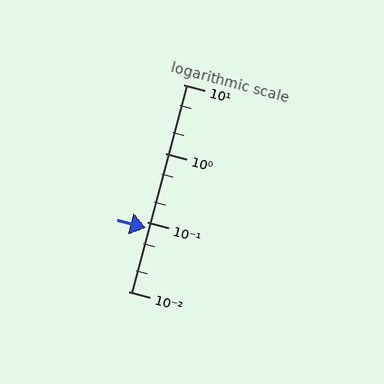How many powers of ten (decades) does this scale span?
The scale spans 3 decades, from 0.01 to 10.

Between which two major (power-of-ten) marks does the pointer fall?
The pointer is between 0.01 and 0.1.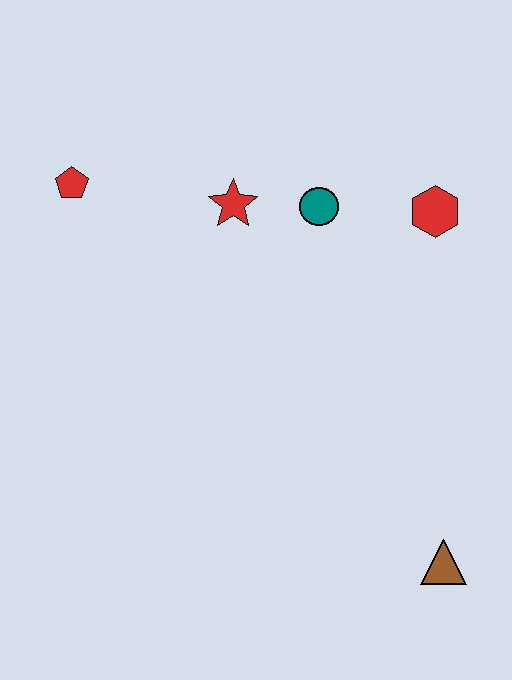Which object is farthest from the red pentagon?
The brown triangle is farthest from the red pentagon.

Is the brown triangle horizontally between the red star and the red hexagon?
No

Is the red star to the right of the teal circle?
No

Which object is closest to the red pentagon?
The red star is closest to the red pentagon.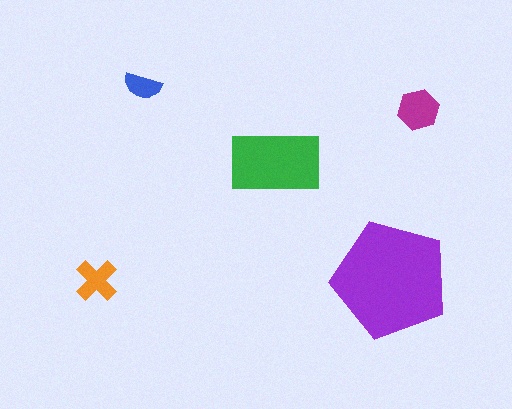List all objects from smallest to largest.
The blue semicircle, the orange cross, the magenta hexagon, the green rectangle, the purple pentagon.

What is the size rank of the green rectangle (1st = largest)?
2nd.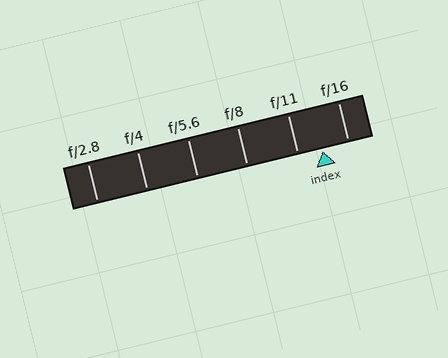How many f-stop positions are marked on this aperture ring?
There are 6 f-stop positions marked.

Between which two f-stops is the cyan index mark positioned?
The index mark is between f/11 and f/16.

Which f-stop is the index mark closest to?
The index mark is closest to f/11.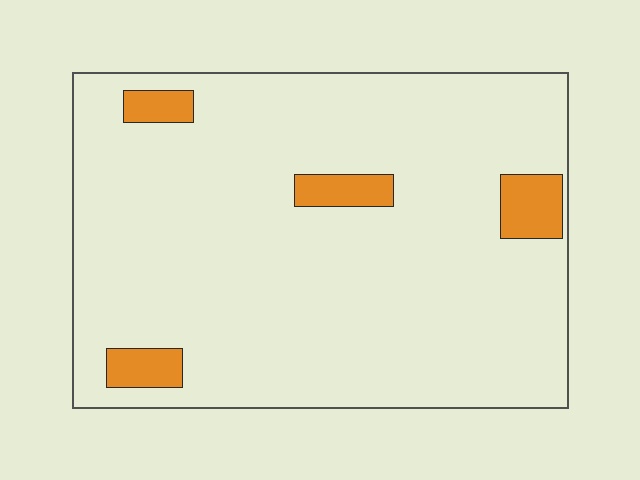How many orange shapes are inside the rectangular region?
4.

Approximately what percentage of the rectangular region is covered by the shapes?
Approximately 10%.